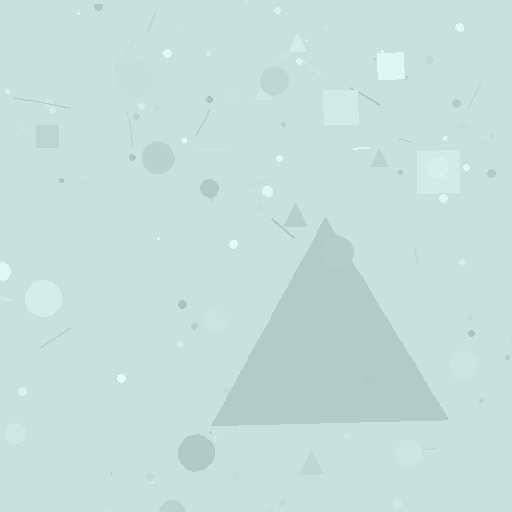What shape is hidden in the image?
A triangle is hidden in the image.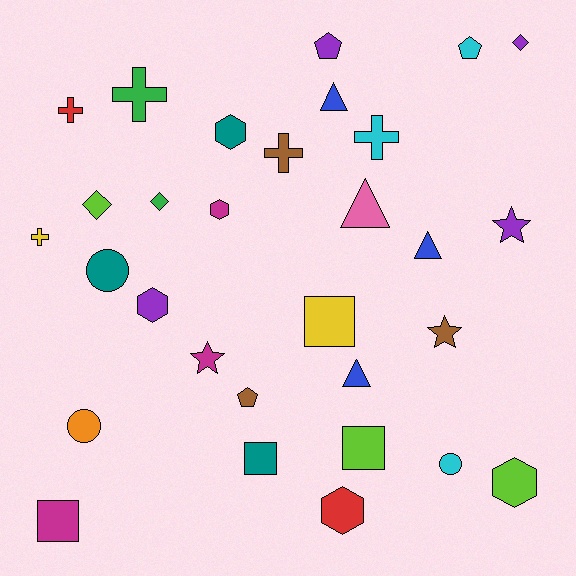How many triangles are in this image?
There are 4 triangles.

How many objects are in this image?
There are 30 objects.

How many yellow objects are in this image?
There are 2 yellow objects.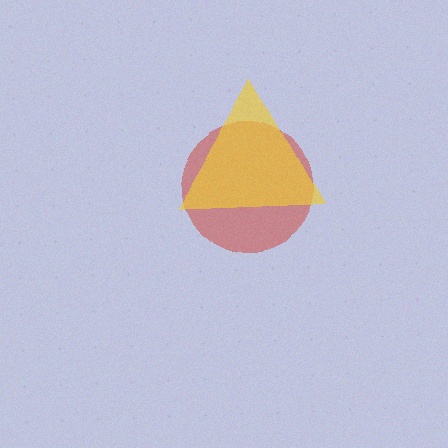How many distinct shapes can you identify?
There are 2 distinct shapes: a red circle, a yellow triangle.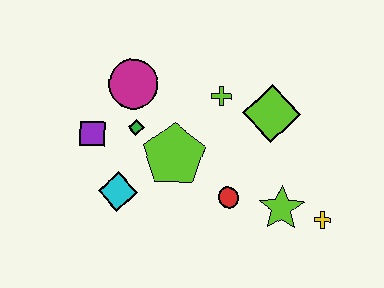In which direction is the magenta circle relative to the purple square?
The magenta circle is above the purple square.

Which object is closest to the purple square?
The green diamond is closest to the purple square.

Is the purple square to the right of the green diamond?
No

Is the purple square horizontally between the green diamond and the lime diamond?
No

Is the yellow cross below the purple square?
Yes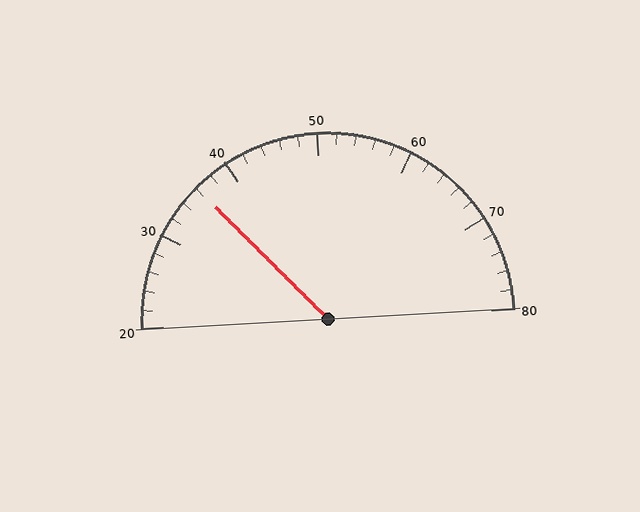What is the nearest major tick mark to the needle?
The nearest major tick mark is 40.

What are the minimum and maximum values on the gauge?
The gauge ranges from 20 to 80.